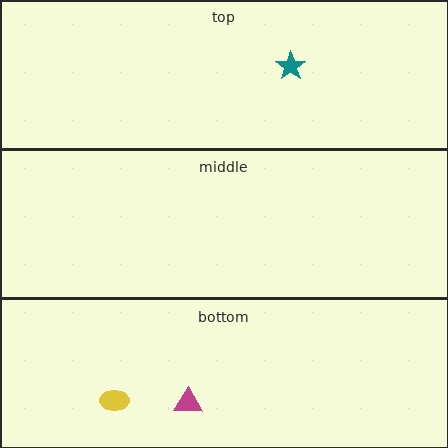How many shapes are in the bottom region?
2.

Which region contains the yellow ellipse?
The bottom region.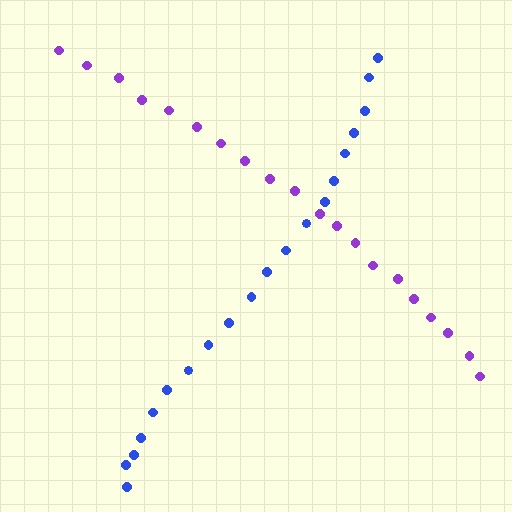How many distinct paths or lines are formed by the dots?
There are 2 distinct paths.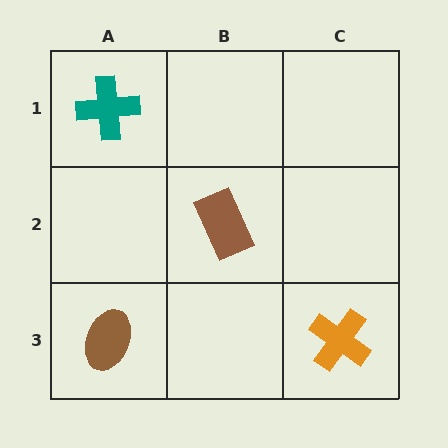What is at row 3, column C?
An orange cross.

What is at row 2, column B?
A brown rectangle.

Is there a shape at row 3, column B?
No, that cell is empty.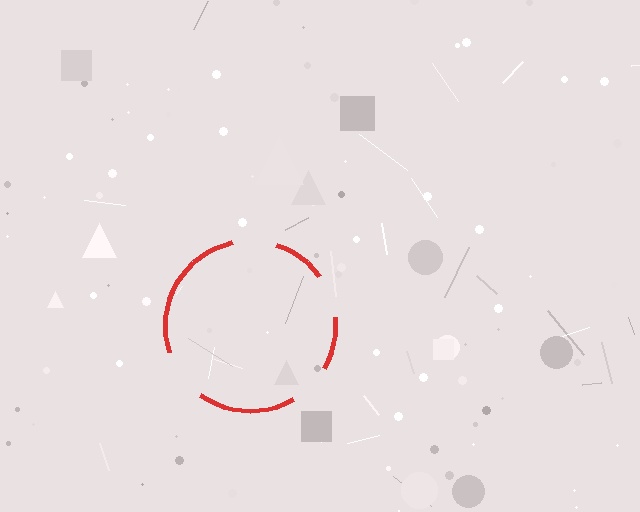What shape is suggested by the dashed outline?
The dashed outline suggests a circle.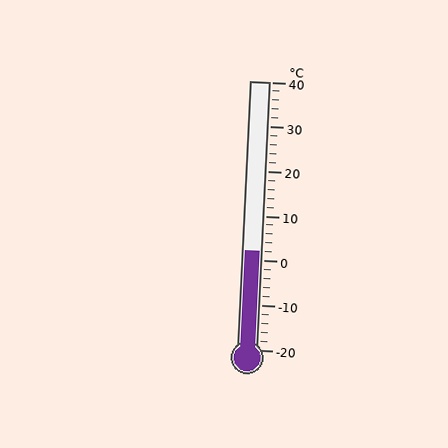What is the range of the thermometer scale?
The thermometer scale ranges from -20°C to 40°C.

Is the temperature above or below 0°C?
The temperature is above 0°C.